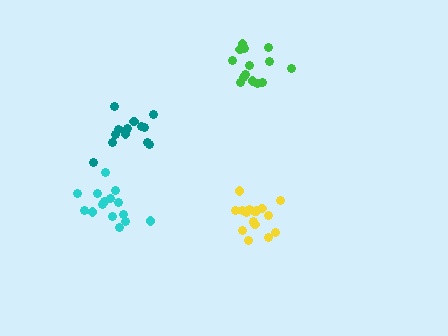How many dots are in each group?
Group 1: 15 dots, Group 2: 17 dots, Group 3: 14 dots, Group 4: 14 dots (60 total).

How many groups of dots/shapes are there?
There are 4 groups.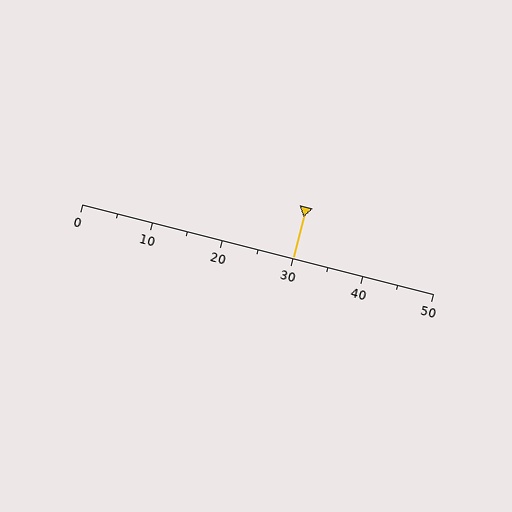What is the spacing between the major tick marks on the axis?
The major ticks are spaced 10 apart.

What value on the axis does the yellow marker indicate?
The marker indicates approximately 30.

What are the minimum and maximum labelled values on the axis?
The axis runs from 0 to 50.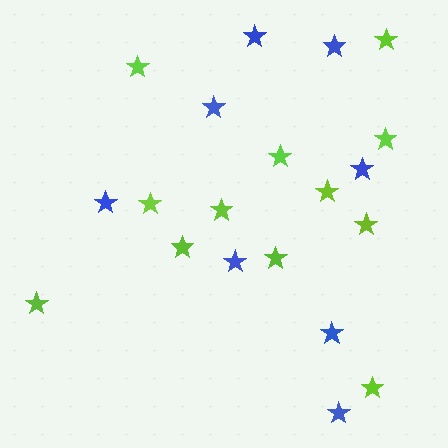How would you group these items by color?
There are 2 groups: one group of lime stars (12) and one group of blue stars (8).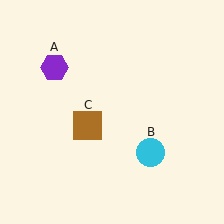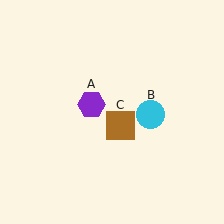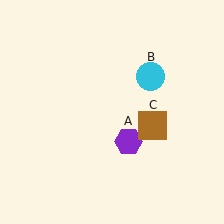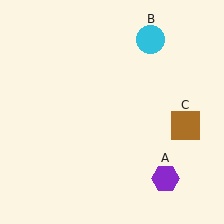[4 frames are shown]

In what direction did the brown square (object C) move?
The brown square (object C) moved right.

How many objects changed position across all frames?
3 objects changed position: purple hexagon (object A), cyan circle (object B), brown square (object C).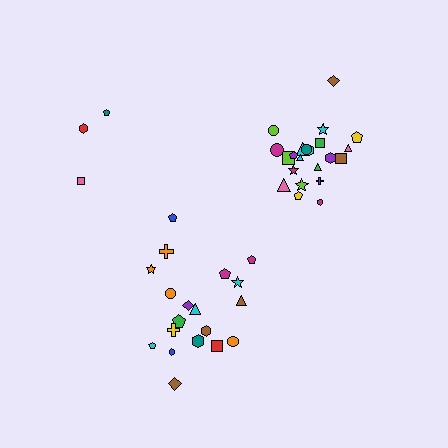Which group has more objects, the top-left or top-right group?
The top-right group.